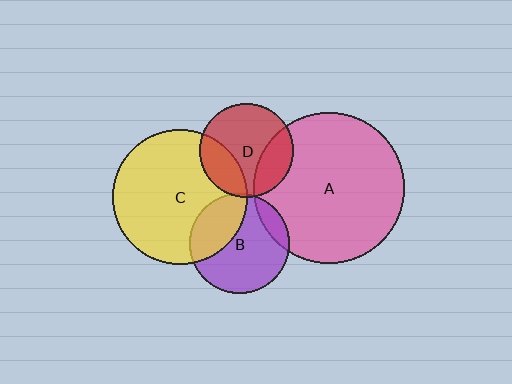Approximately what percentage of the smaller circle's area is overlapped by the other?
Approximately 25%.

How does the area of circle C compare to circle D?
Approximately 2.1 times.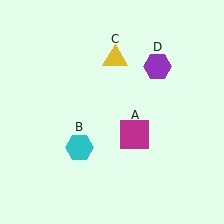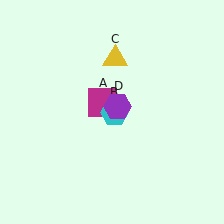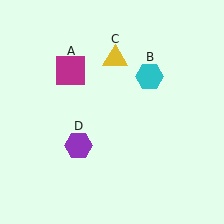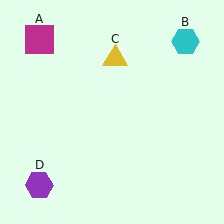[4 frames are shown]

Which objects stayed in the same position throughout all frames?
Yellow triangle (object C) remained stationary.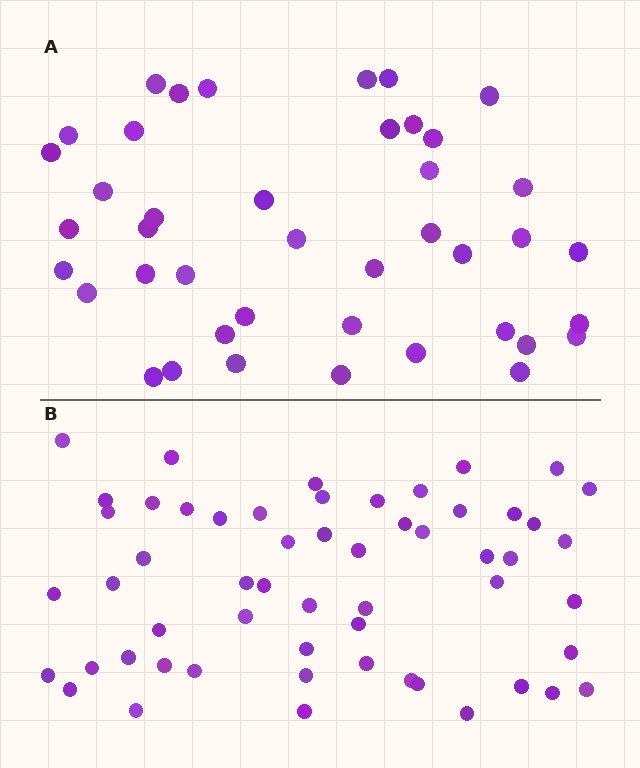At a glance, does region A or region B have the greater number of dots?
Region B (the bottom region) has more dots.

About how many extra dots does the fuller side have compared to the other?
Region B has approximately 15 more dots than region A.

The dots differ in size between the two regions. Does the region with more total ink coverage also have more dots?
No. Region A has more total ink coverage because its dots are larger, but region B actually contains more individual dots. Total area can be misleading — the number of items is what matters here.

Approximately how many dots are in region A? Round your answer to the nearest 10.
About 40 dots. (The exact count is 42, which rounds to 40.)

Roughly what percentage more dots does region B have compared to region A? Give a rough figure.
About 35% more.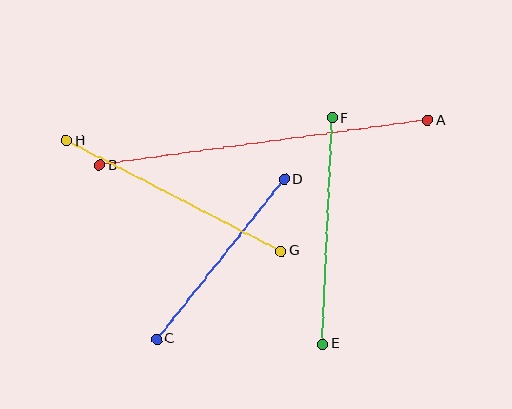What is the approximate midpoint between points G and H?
The midpoint is at approximately (174, 196) pixels.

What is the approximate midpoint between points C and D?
The midpoint is at approximately (220, 259) pixels.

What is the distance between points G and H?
The distance is approximately 241 pixels.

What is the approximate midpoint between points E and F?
The midpoint is at approximately (327, 231) pixels.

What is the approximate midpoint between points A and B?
The midpoint is at approximately (264, 143) pixels.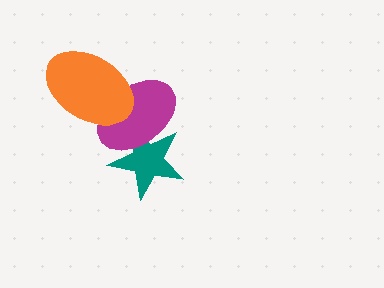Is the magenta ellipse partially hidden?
Yes, it is partially covered by another shape.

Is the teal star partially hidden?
Yes, it is partially covered by another shape.